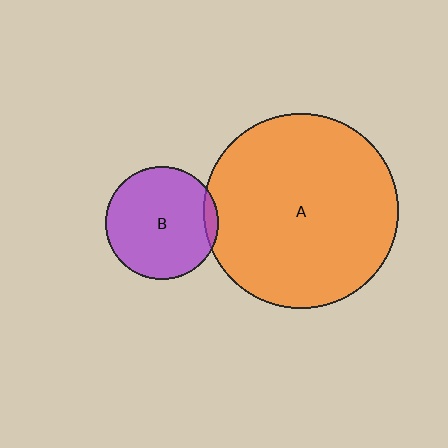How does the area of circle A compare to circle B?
Approximately 3.0 times.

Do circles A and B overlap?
Yes.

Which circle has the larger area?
Circle A (orange).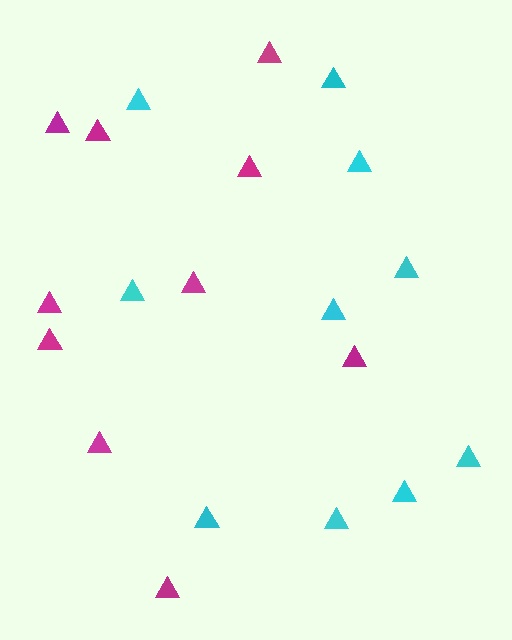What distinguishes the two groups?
There are 2 groups: one group of cyan triangles (10) and one group of magenta triangles (10).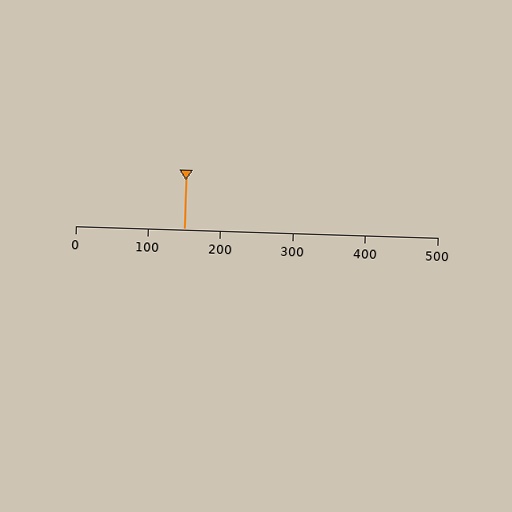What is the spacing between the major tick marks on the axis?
The major ticks are spaced 100 apart.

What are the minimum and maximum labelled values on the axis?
The axis runs from 0 to 500.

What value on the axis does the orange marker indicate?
The marker indicates approximately 150.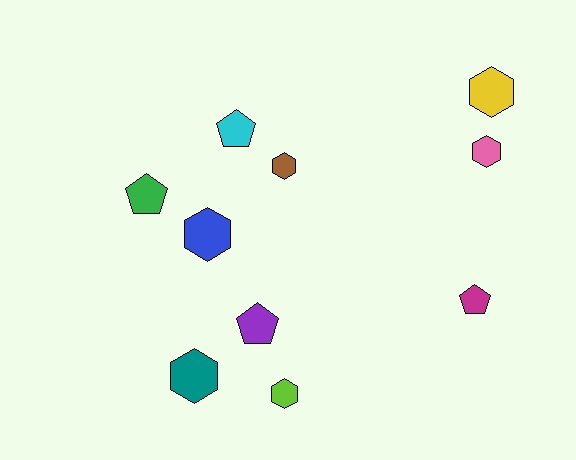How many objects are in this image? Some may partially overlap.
There are 10 objects.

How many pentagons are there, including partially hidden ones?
There are 4 pentagons.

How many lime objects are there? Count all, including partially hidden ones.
There is 1 lime object.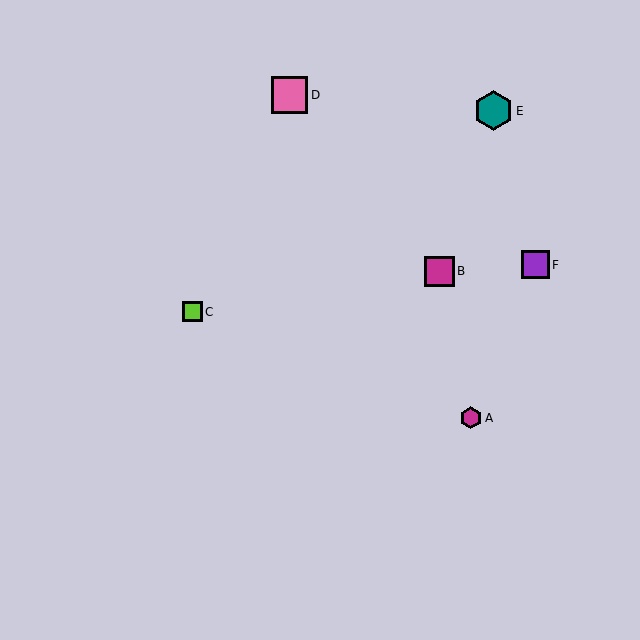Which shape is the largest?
The teal hexagon (labeled E) is the largest.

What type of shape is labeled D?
Shape D is a pink square.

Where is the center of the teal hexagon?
The center of the teal hexagon is at (493, 111).